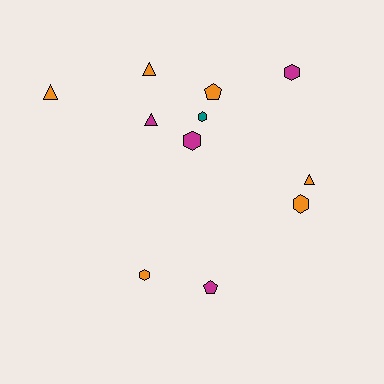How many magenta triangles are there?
There is 1 magenta triangle.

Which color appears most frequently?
Orange, with 6 objects.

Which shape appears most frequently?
Hexagon, with 5 objects.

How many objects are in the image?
There are 11 objects.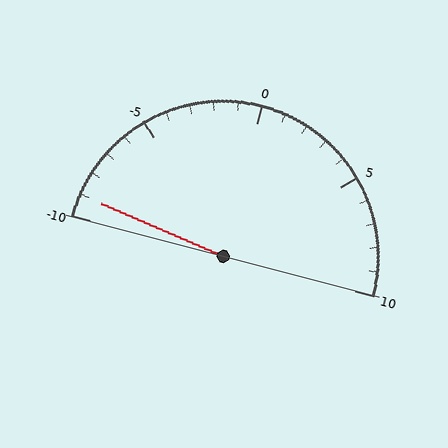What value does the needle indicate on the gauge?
The needle indicates approximately -9.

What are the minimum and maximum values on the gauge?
The gauge ranges from -10 to 10.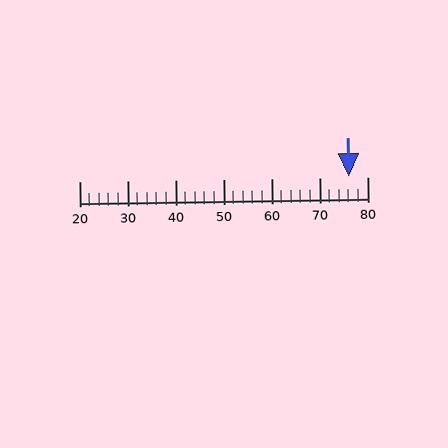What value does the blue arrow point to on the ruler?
The blue arrow points to approximately 76.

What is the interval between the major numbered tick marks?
The major tick marks are spaced 10 units apart.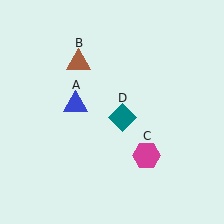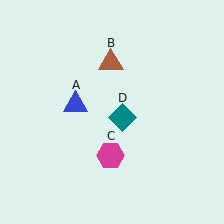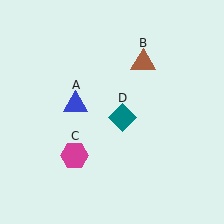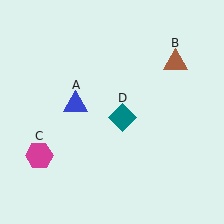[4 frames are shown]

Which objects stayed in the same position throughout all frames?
Blue triangle (object A) and teal diamond (object D) remained stationary.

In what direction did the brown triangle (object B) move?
The brown triangle (object B) moved right.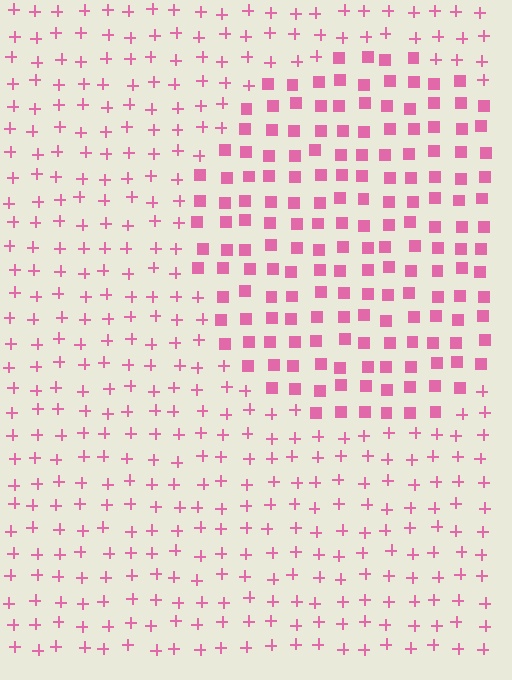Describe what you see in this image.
The image is filled with small pink elements arranged in a uniform grid. A circle-shaped region contains squares, while the surrounding area contains plus signs. The boundary is defined purely by the change in element shape.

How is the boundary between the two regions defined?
The boundary is defined by a change in element shape: squares inside vs. plus signs outside. All elements share the same color and spacing.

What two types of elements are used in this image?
The image uses squares inside the circle region and plus signs outside it.